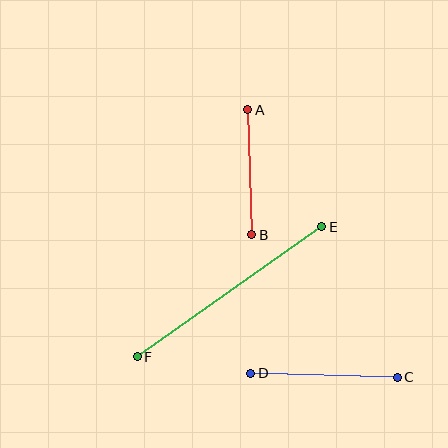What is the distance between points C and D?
The distance is approximately 146 pixels.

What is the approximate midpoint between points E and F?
The midpoint is at approximately (229, 292) pixels.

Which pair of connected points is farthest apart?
Points E and F are farthest apart.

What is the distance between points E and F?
The distance is approximately 226 pixels.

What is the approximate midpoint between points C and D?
The midpoint is at approximately (324, 375) pixels.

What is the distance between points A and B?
The distance is approximately 125 pixels.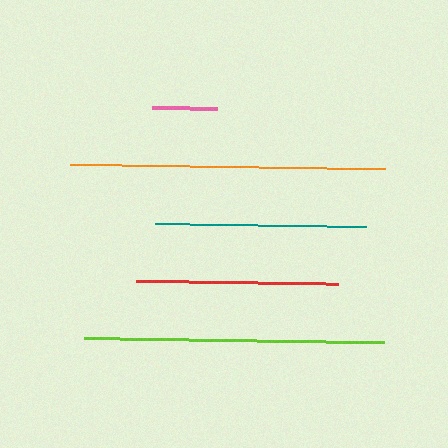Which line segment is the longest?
The orange line is the longest at approximately 315 pixels.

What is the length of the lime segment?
The lime segment is approximately 300 pixels long.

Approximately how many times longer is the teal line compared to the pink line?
The teal line is approximately 3.3 times the length of the pink line.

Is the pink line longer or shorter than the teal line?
The teal line is longer than the pink line.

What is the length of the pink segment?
The pink segment is approximately 65 pixels long.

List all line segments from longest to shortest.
From longest to shortest: orange, lime, teal, red, pink.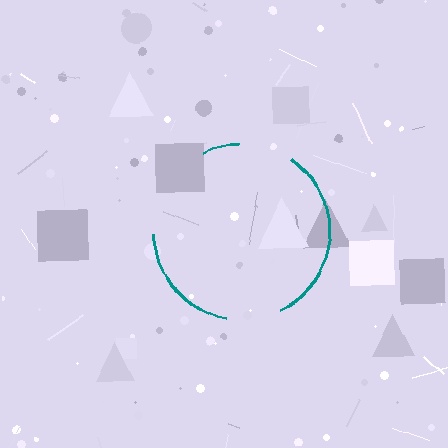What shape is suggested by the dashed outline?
The dashed outline suggests a circle.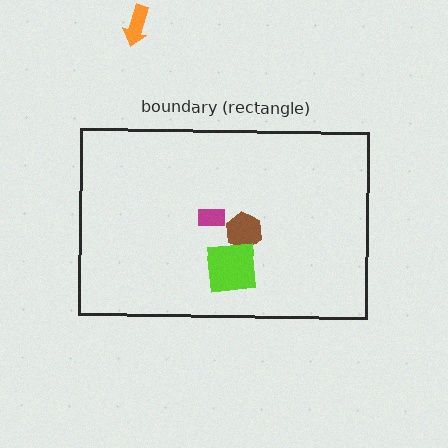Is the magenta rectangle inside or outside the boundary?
Inside.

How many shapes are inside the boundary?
3 inside, 1 outside.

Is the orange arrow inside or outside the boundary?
Outside.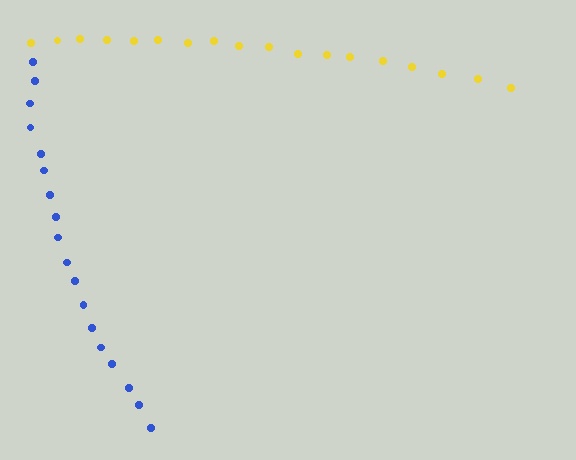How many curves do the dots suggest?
There are 2 distinct paths.